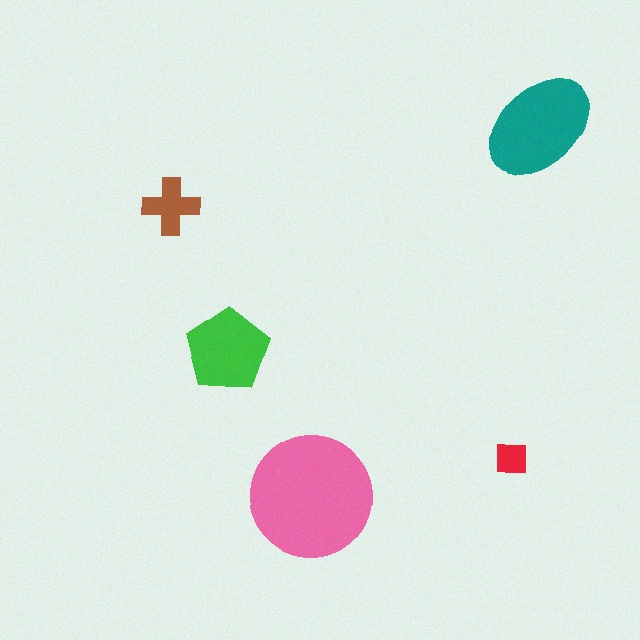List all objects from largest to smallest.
The pink circle, the teal ellipse, the green pentagon, the brown cross, the red square.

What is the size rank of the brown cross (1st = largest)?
4th.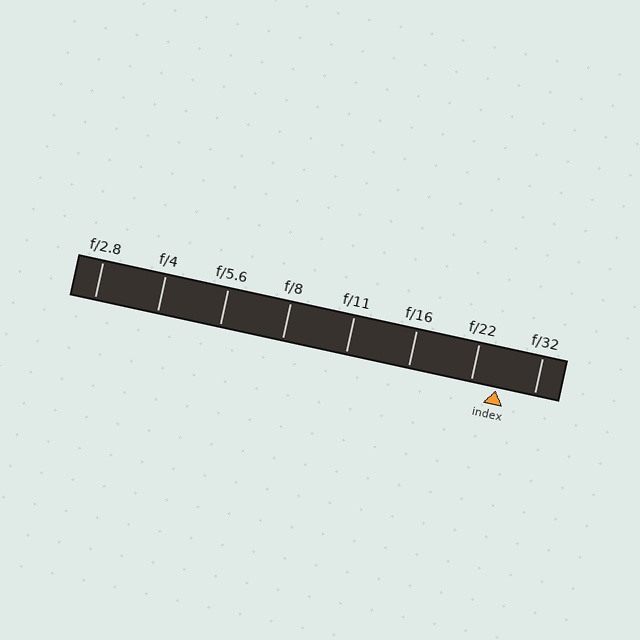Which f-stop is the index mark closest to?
The index mark is closest to f/22.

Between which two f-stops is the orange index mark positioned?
The index mark is between f/22 and f/32.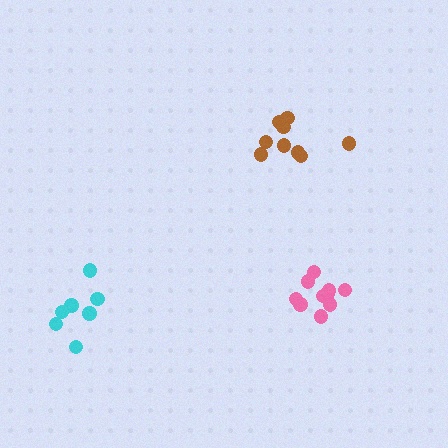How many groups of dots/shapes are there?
There are 3 groups.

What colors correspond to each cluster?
The clusters are colored: cyan, brown, pink.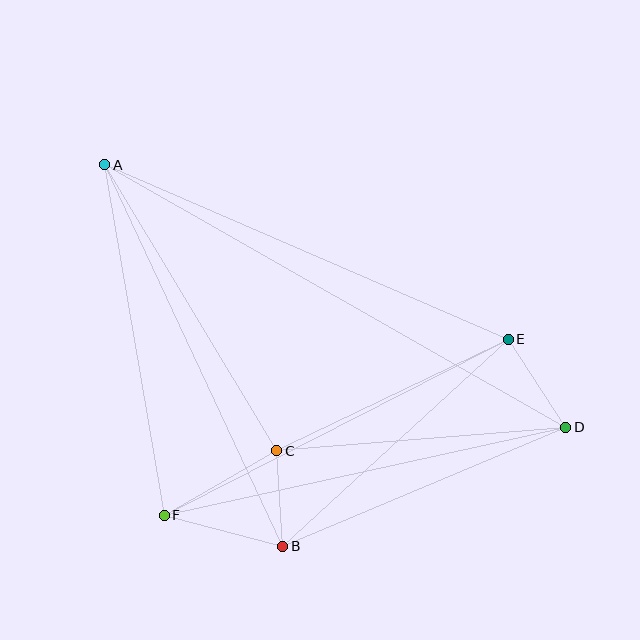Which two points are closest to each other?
Points B and C are closest to each other.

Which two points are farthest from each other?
Points A and D are farthest from each other.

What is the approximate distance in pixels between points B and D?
The distance between B and D is approximately 307 pixels.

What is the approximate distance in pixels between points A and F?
The distance between A and F is approximately 355 pixels.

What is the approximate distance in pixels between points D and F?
The distance between D and F is approximately 411 pixels.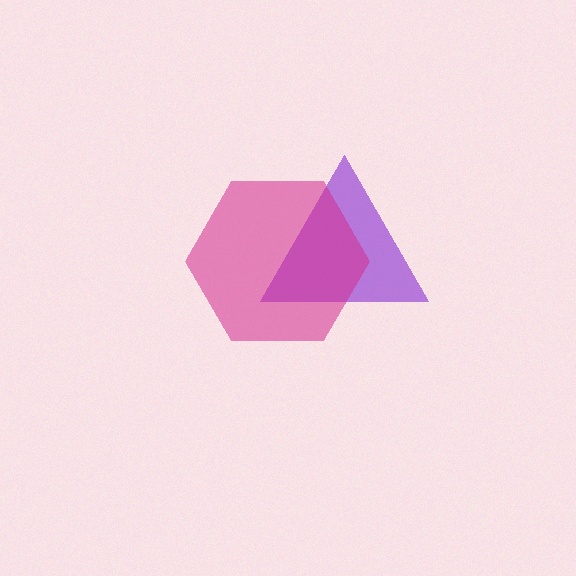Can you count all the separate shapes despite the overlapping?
Yes, there are 2 separate shapes.